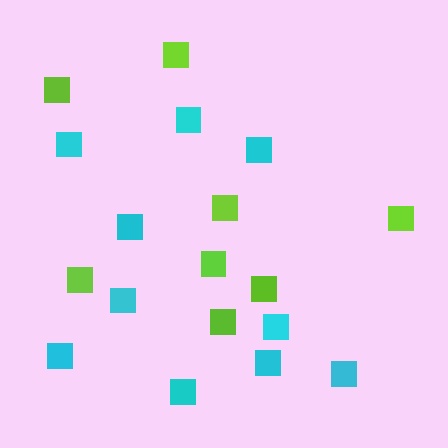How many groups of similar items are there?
There are 2 groups: one group of cyan squares (10) and one group of lime squares (8).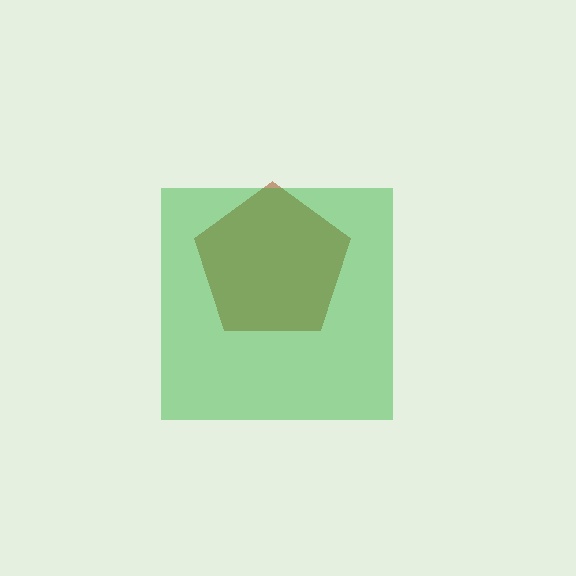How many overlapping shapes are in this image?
There are 2 overlapping shapes in the image.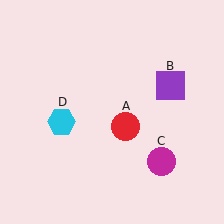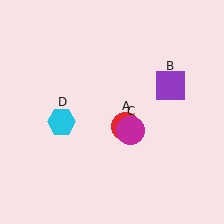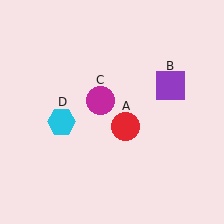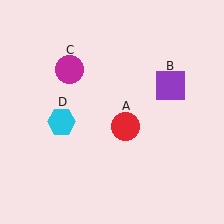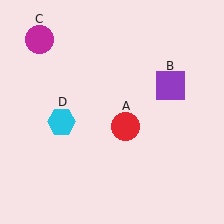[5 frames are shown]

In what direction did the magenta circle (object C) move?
The magenta circle (object C) moved up and to the left.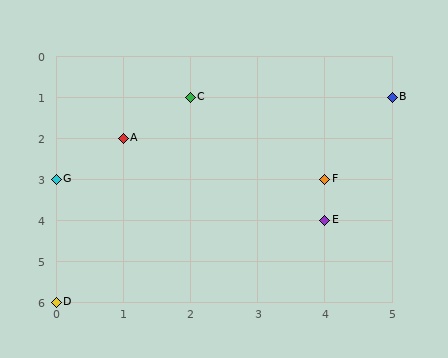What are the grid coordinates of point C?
Point C is at grid coordinates (2, 1).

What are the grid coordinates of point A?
Point A is at grid coordinates (1, 2).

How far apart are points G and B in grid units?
Points G and B are 5 columns and 2 rows apart (about 5.4 grid units diagonally).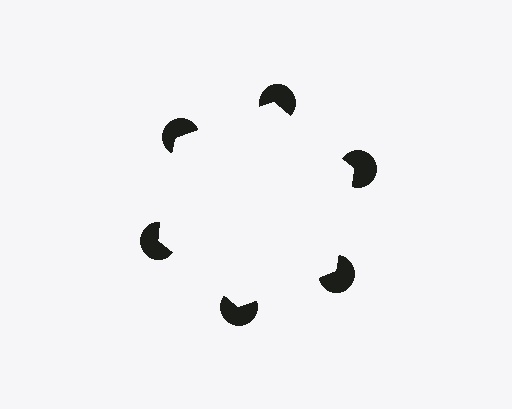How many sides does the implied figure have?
6 sides.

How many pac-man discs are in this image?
There are 6 — one at each vertex of the illusory hexagon.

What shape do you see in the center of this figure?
An illusory hexagon — its edges are inferred from the aligned wedge cuts in the pac-man discs, not physically drawn.